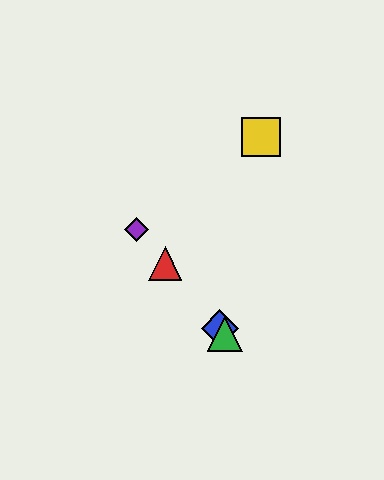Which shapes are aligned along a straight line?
The red triangle, the blue diamond, the green triangle, the purple diamond are aligned along a straight line.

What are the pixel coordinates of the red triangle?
The red triangle is at (165, 264).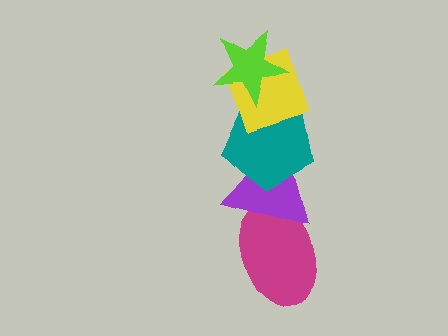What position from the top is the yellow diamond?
The yellow diamond is 2nd from the top.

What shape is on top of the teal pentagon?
The yellow diamond is on top of the teal pentagon.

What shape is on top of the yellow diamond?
The lime star is on top of the yellow diamond.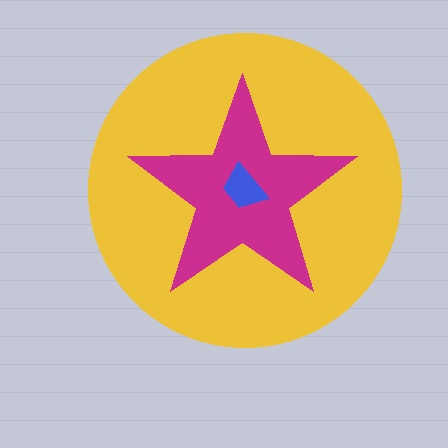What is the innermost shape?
The blue trapezoid.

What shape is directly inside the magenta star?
The blue trapezoid.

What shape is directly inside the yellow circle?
The magenta star.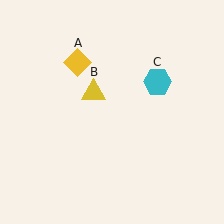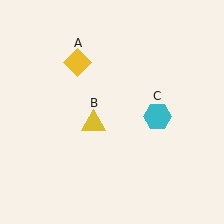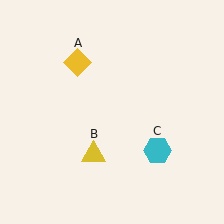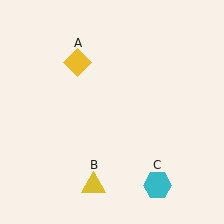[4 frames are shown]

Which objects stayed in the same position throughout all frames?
Yellow diamond (object A) remained stationary.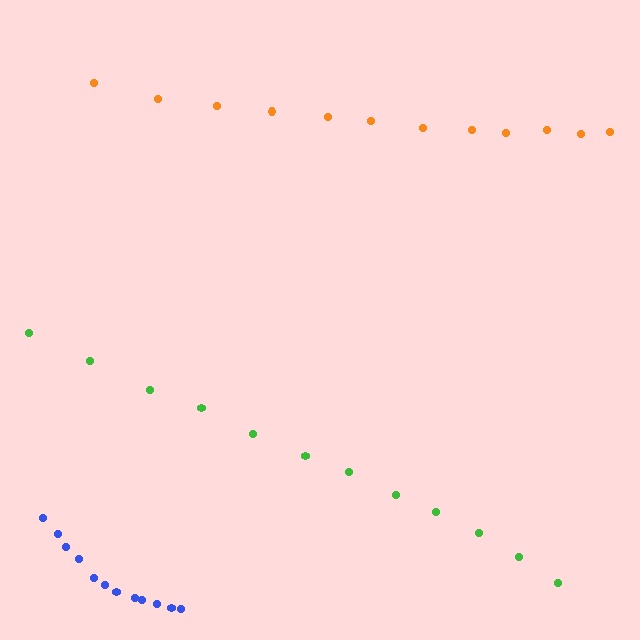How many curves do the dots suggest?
There are 3 distinct paths.